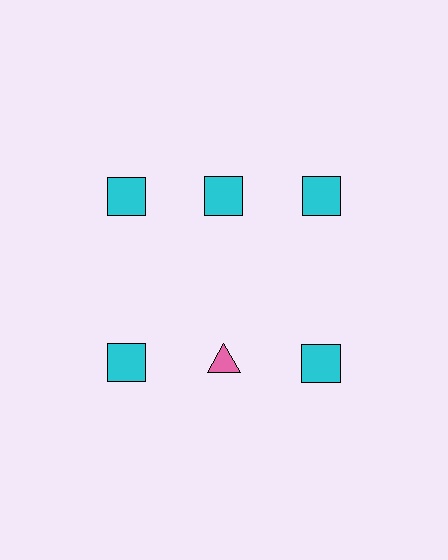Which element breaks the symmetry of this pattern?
The pink triangle in the second row, second from left column breaks the symmetry. All other shapes are cyan squares.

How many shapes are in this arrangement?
There are 6 shapes arranged in a grid pattern.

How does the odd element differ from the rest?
It differs in both color (pink instead of cyan) and shape (triangle instead of square).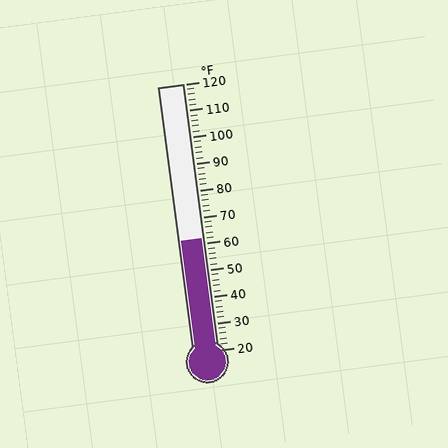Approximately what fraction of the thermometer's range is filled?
The thermometer is filled to approximately 40% of its range.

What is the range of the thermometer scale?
The thermometer scale ranges from 20°F to 120°F.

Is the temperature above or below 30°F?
The temperature is above 30°F.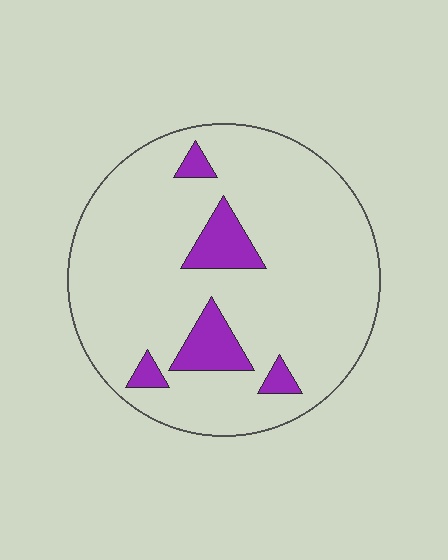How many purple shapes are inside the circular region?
5.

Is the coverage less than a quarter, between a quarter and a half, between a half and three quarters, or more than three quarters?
Less than a quarter.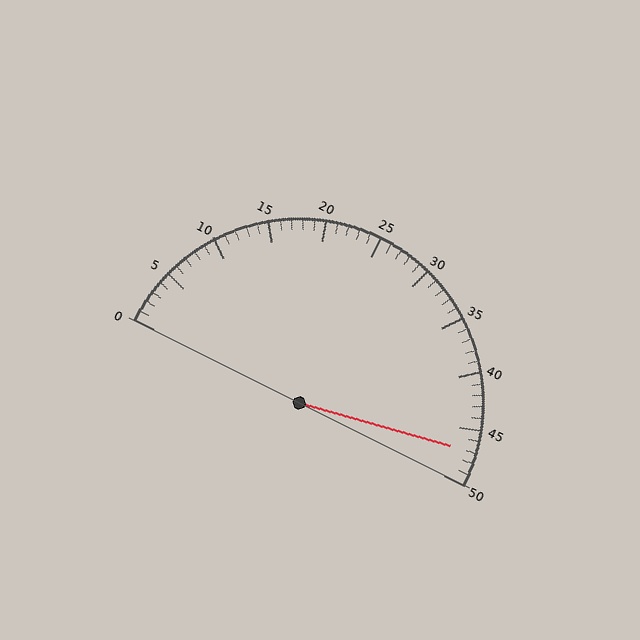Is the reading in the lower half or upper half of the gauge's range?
The reading is in the upper half of the range (0 to 50).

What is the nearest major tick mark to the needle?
The nearest major tick mark is 45.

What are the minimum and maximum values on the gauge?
The gauge ranges from 0 to 50.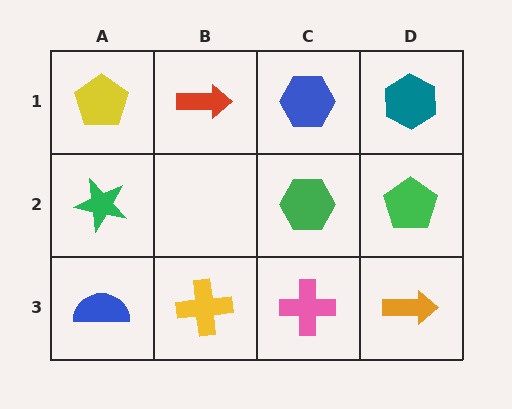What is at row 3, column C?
A pink cross.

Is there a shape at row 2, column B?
No, that cell is empty.